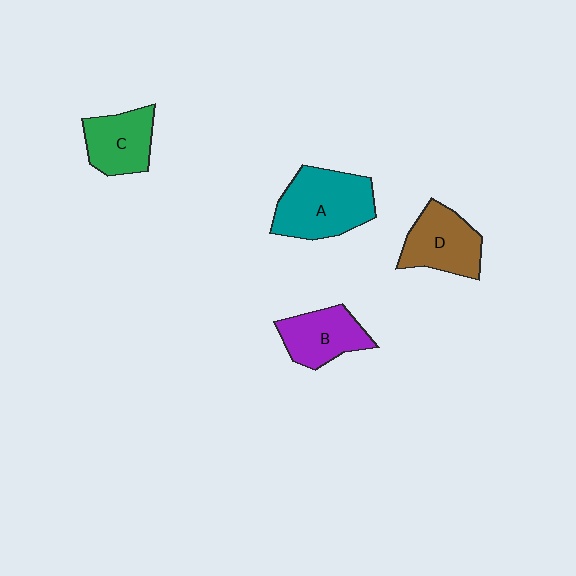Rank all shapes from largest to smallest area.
From largest to smallest: A (teal), D (brown), B (purple), C (green).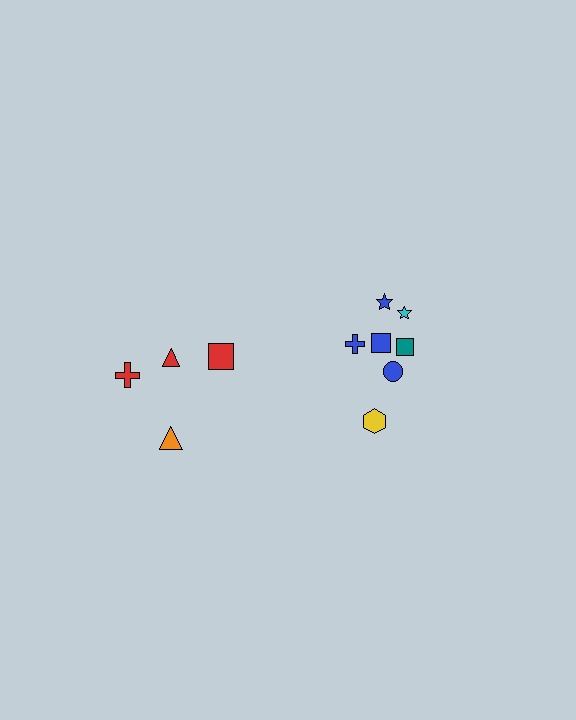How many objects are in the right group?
There are 7 objects.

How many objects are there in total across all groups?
There are 11 objects.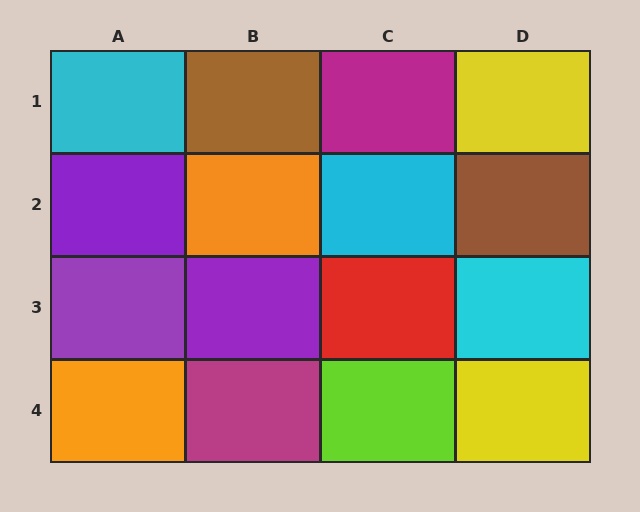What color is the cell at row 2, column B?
Orange.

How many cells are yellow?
2 cells are yellow.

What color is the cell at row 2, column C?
Cyan.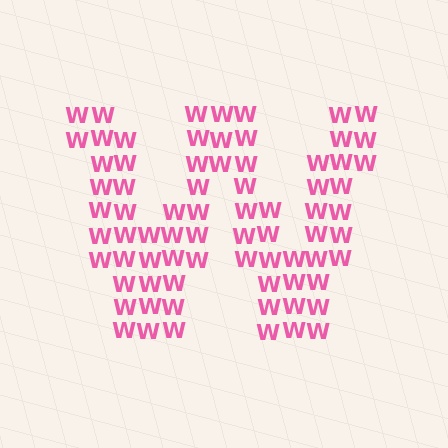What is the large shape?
The large shape is the letter W.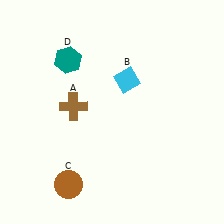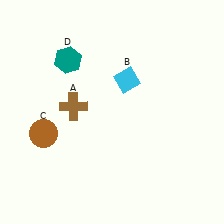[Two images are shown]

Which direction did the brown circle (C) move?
The brown circle (C) moved up.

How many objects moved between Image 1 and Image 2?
1 object moved between the two images.